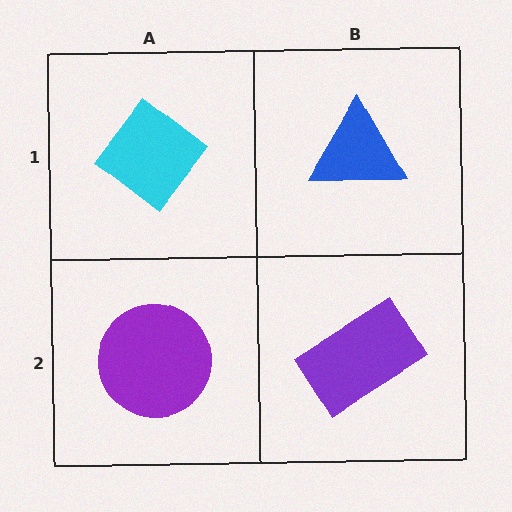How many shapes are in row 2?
2 shapes.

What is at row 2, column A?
A purple circle.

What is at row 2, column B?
A purple rectangle.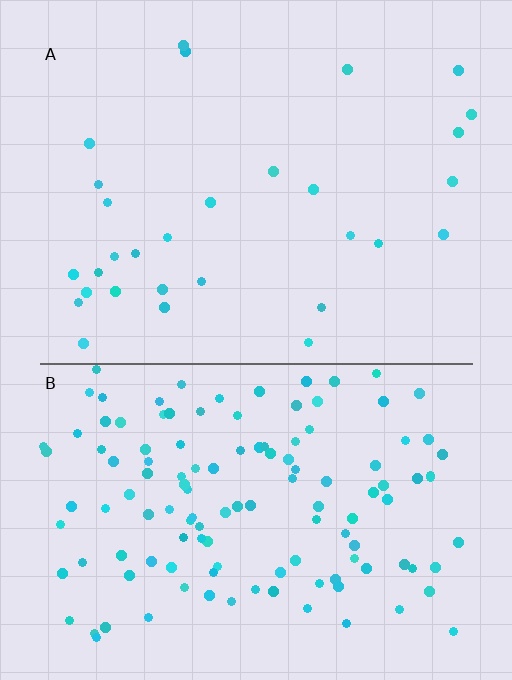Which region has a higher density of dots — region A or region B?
B (the bottom).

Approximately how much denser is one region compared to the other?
Approximately 4.2× — region B over region A.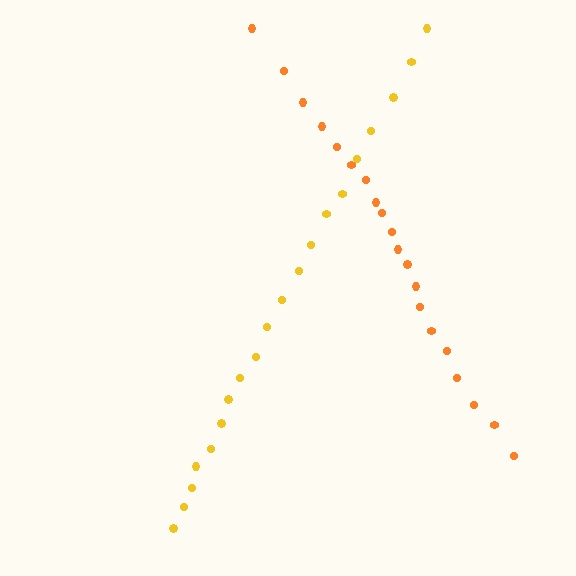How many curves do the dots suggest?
There are 2 distinct paths.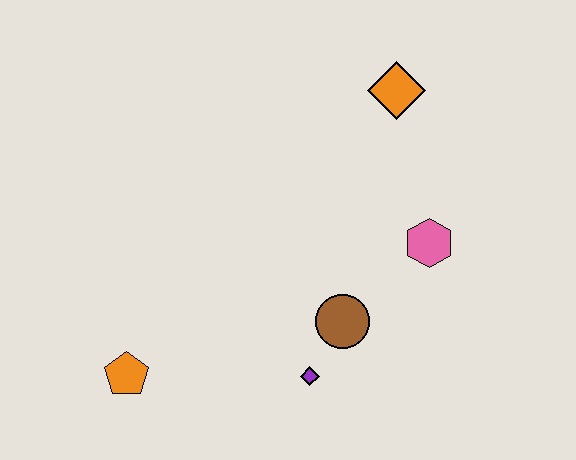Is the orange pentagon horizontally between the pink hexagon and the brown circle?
No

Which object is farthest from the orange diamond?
The orange pentagon is farthest from the orange diamond.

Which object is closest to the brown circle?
The purple diamond is closest to the brown circle.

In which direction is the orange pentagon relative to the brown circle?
The orange pentagon is to the left of the brown circle.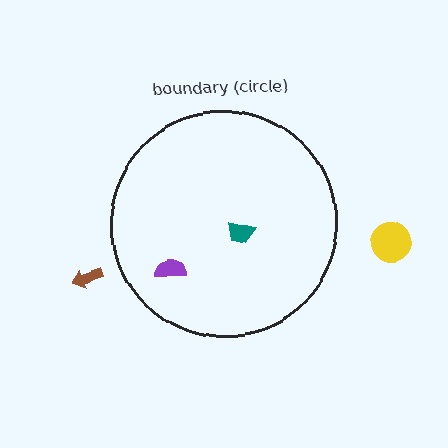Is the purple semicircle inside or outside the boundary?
Inside.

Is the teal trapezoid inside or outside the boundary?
Inside.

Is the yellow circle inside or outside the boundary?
Outside.